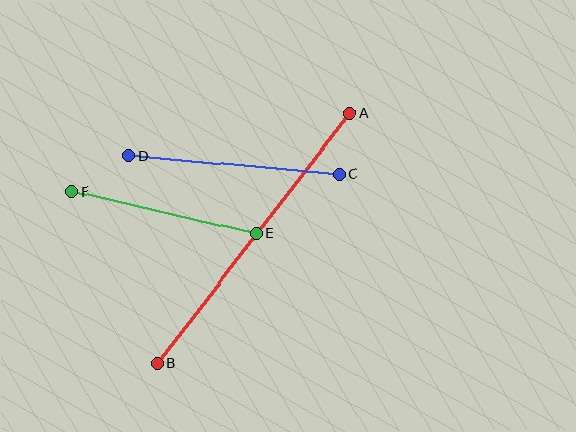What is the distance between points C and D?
The distance is approximately 211 pixels.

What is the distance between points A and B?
The distance is approximately 316 pixels.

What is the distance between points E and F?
The distance is approximately 189 pixels.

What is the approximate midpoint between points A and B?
The midpoint is at approximately (254, 238) pixels.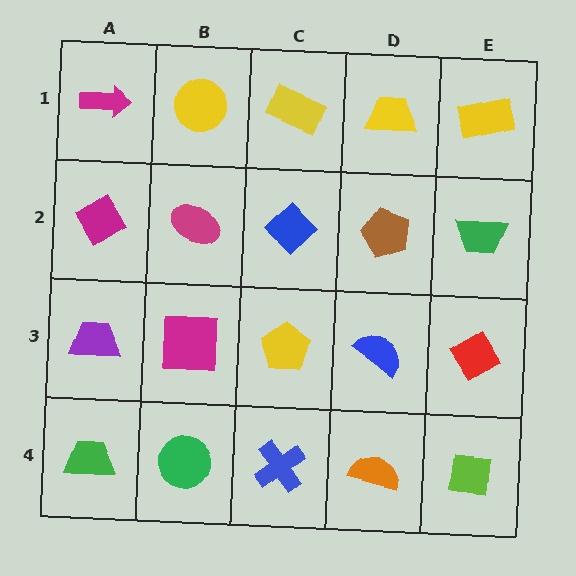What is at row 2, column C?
A blue diamond.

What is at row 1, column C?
A yellow rectangle.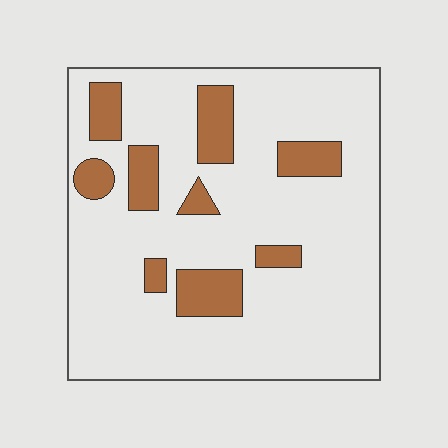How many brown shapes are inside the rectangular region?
9.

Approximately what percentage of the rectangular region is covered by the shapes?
Approximately 15%.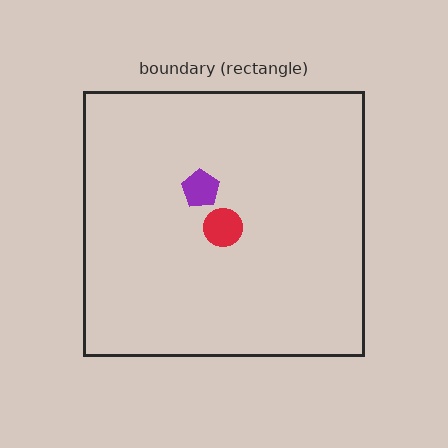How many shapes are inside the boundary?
2 inside, 0 outside.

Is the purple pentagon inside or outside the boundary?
Inside.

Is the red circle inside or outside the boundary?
Inside.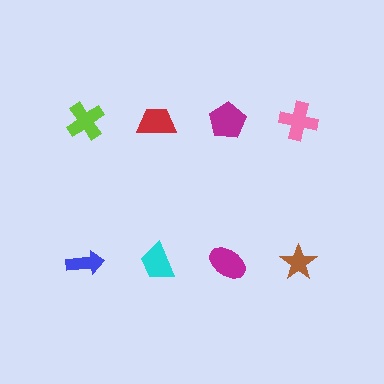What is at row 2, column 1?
A blue arrow.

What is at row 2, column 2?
A cyan trapezoid.